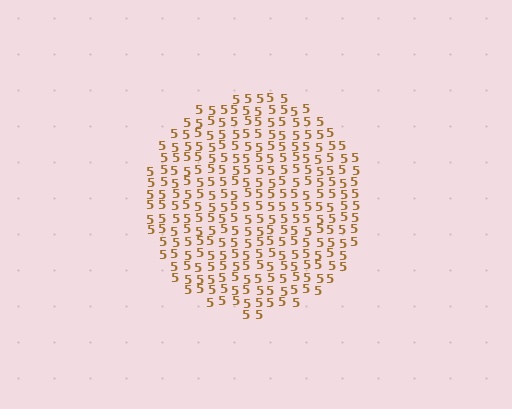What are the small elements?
The small elements are digit 5's.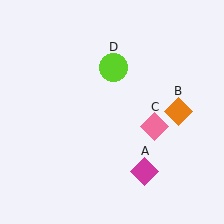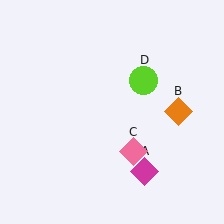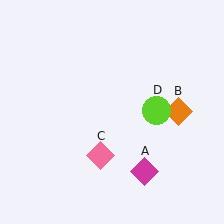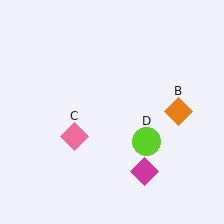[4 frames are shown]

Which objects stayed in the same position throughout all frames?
Magenta diamond (object A) and orange diamond (object B) remained stationary.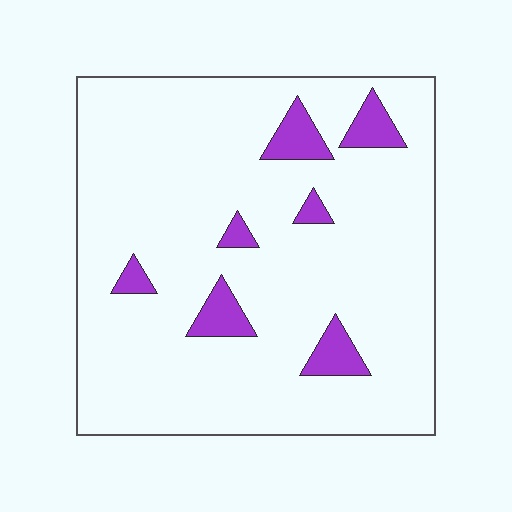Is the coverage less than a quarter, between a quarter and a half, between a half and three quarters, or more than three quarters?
Less than a quarter.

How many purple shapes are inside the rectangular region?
7.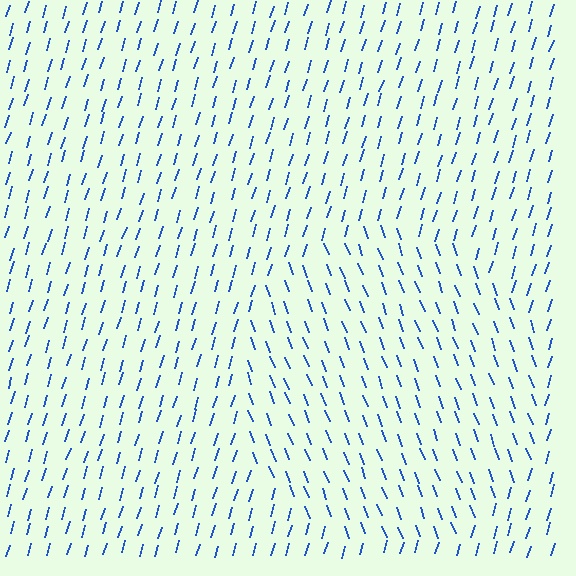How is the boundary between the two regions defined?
The boundary is defined purely by a change in line orientation (approximately 38 degrees difference). All lines are the same color and thickness.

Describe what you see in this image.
The image is filled with small blue line segments. A circle region in the image has lines oriented differently from the surrounding lines, creating a visible texture boundary.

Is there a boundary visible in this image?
Yes, there is a texture boundary formed by a change in line orientation.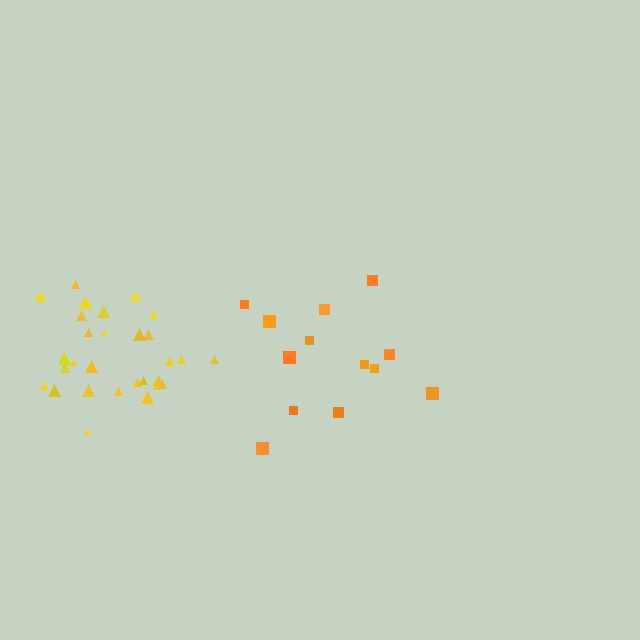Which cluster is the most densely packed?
Yellow.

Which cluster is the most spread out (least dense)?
Orange.